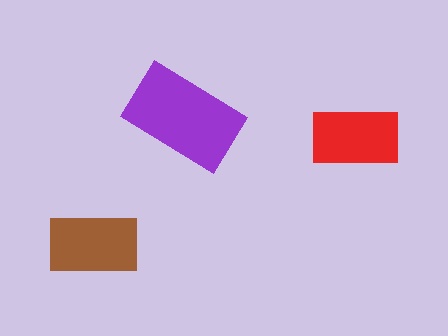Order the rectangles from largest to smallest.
the purple one, the brown one, the red one.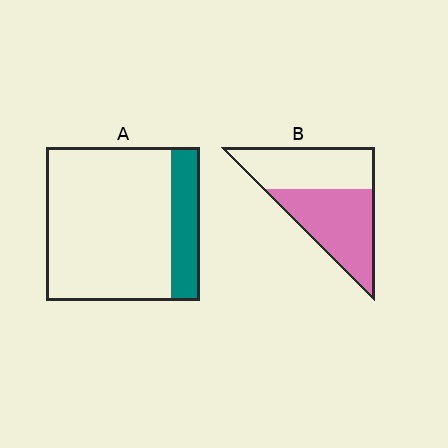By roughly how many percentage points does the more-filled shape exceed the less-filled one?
By roughly 35 percentage points (B over A).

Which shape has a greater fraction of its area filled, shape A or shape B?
Shape B.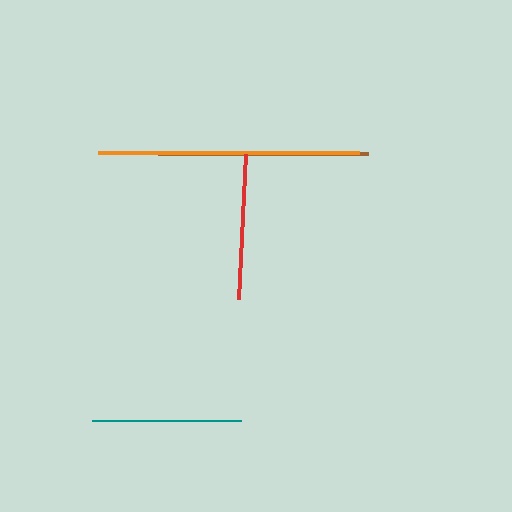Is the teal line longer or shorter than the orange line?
The orange line is longer than the teal line.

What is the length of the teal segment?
The teal segment is approximately 150 pixels long.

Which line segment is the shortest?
The red line is the shortest at approximately 145 pixels.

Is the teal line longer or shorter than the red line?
The teal line is longer than the red line.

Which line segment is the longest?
The orange line is the longest at approximately 261 pixels.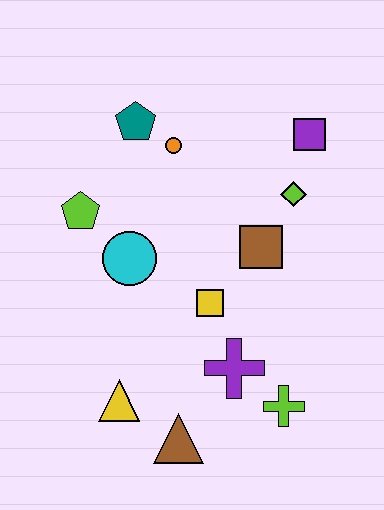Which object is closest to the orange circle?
The teal pentagon is closest to the orange circle.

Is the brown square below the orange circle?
Yes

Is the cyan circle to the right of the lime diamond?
No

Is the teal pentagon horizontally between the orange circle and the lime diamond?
No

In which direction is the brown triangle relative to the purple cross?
The brown triangle is below the purple cross.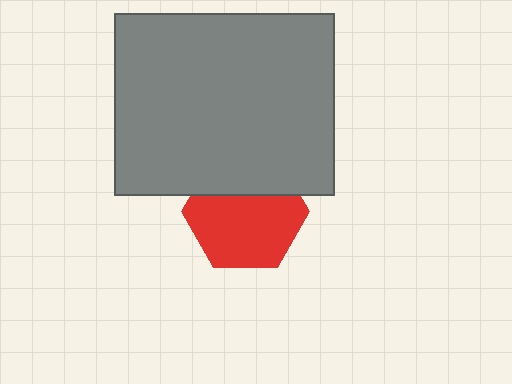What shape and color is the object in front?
The object in front is a gray rectangle.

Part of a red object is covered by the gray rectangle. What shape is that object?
It is a hexagon.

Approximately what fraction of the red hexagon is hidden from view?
Roughly 32% of the red hexagon is hidden behind the gray rectangle.